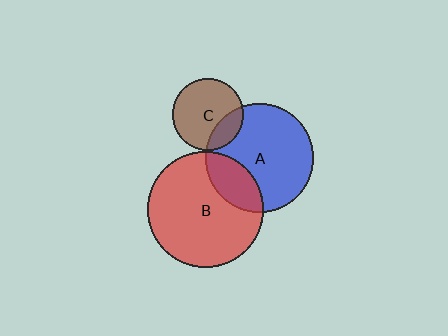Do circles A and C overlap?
Yes.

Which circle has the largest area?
Circle B (red).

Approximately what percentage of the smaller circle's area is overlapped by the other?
Approximately 20%.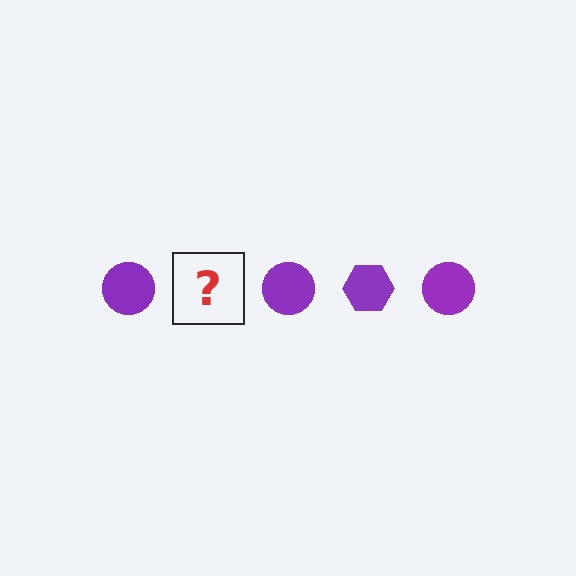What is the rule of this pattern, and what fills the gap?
The rule is that the pattern cycles through circle, hexagon shapes in purple. The gap should be filled with a purple hexagon.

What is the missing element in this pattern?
The missing element is a purple hexagon.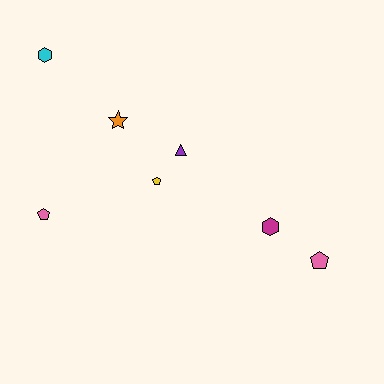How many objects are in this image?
There are 7 objects.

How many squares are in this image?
There are no squares.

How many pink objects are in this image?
There are 2 pink objects.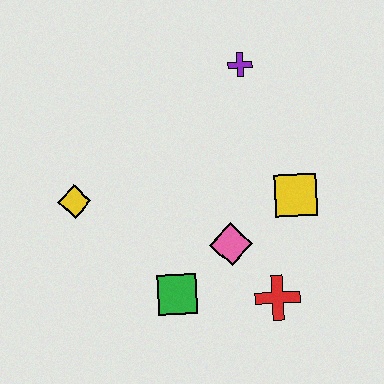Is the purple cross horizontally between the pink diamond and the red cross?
Yes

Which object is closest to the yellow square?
The pink diamond is closest to the yellow square.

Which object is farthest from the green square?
The purple cross is farthest from the green square.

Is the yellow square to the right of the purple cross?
Yes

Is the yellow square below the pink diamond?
No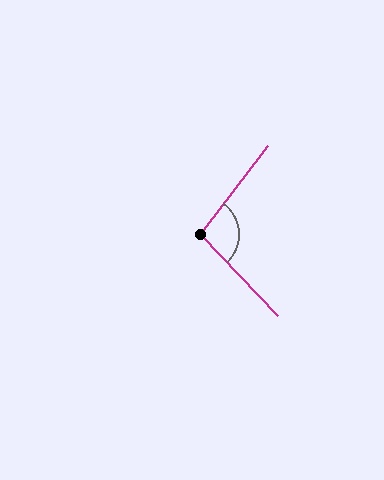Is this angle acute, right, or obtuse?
It is obtuse.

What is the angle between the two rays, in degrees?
Approximately 99 degrees.